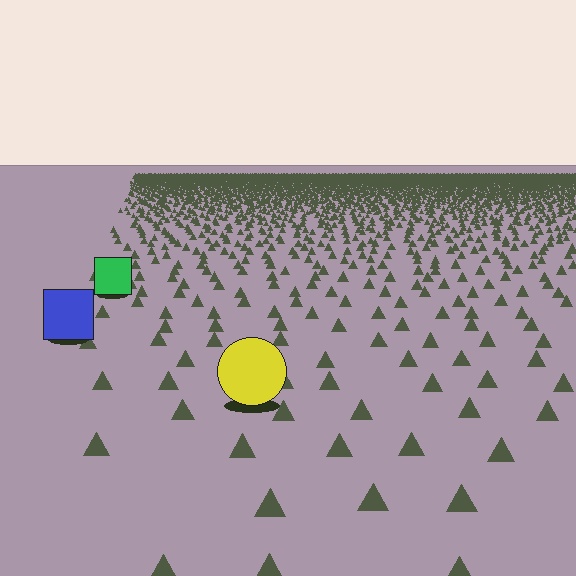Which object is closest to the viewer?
The yellow circle is closest. The texture marks near it are larger and more spread out.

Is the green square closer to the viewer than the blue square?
No. The blue square is closer — you can tell from the texture gradient: the ground texture is coarser near it.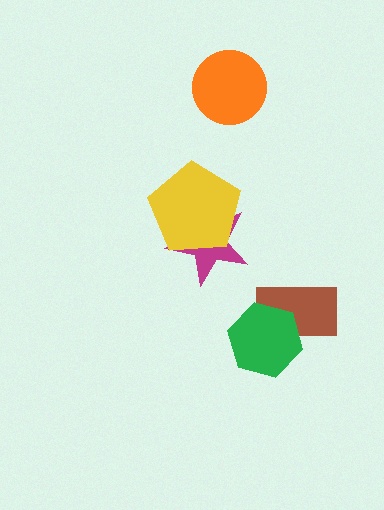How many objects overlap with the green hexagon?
1 object overlaps with the green hexagon.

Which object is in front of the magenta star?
The yellow pentagon is in front of the magenta star.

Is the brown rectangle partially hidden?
Yes, it is partially covered by another shape.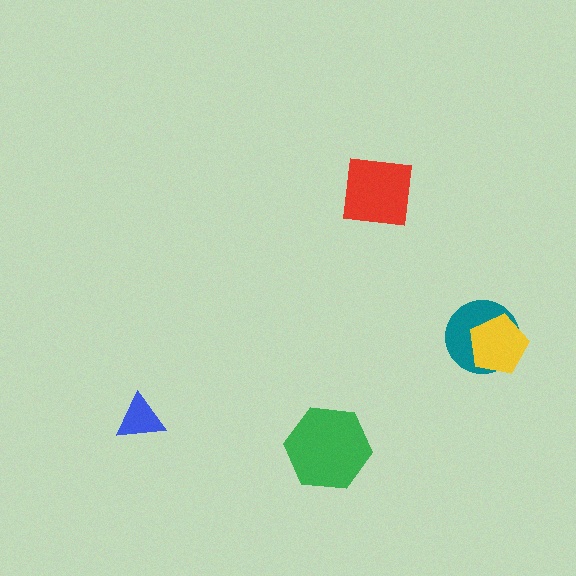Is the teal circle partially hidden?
Yes, it is partially covered by another shape.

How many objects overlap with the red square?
0 objects overlap with the red square.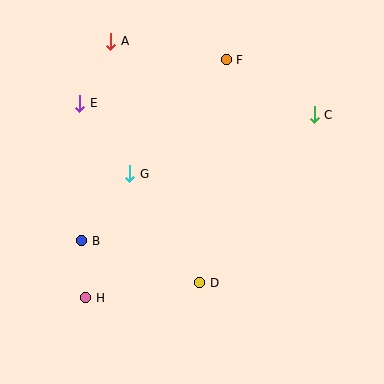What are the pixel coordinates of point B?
Point B is at (82, 241).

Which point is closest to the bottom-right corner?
Point D is closest to the bottom-right corner.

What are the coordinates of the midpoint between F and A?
The midpoint between F and A is at (168, 50).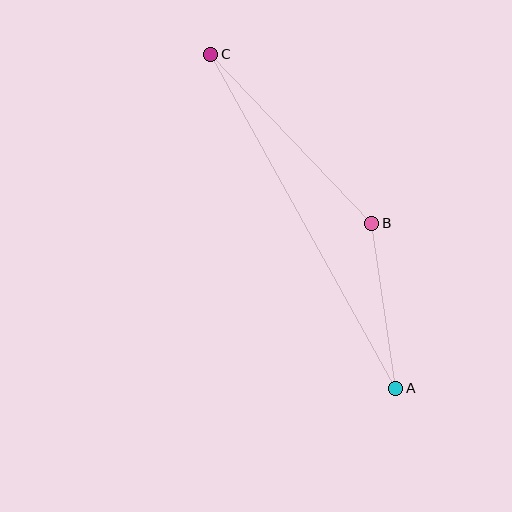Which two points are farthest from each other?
Points A and C are farthest from each other.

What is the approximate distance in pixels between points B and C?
The distance between B and C is approximately 234 pixels.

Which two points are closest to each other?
Points A and B are closest to each other.